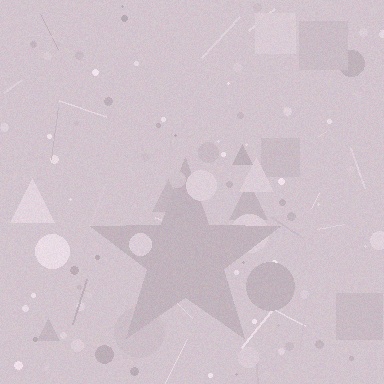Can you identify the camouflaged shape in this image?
The camouflaged shape is a star.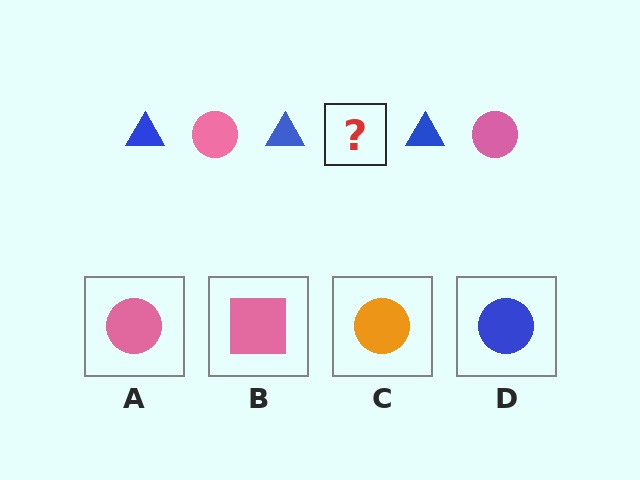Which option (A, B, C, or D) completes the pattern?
A.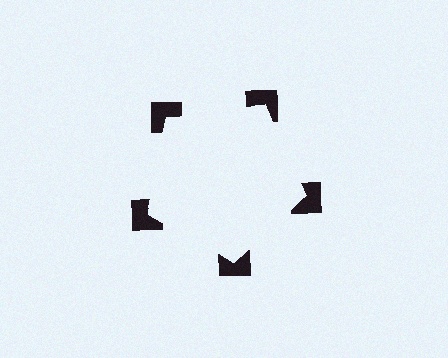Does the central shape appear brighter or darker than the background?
It typically appears slightly brighter than the background, even though no actual brightness change is drawn.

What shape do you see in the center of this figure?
An illusory pentagon — its edges are inferred from the aligned wedge cuts in the notched squares, not physically drawn.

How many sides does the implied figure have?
5 sides.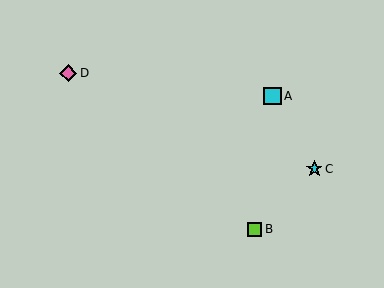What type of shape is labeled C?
Shape C is a cyan star.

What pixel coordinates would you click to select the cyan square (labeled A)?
Click at (273, 96) to select the cyan square A.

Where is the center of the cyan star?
The center of the cyan star is at (314, 169).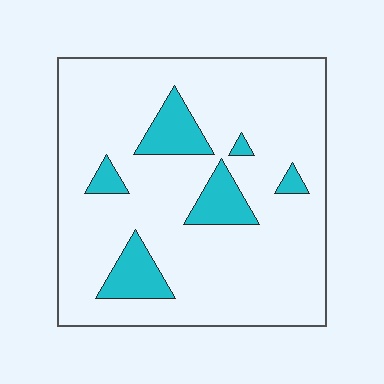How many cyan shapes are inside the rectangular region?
6.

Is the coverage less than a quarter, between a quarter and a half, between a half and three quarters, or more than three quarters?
Less than a quarter.